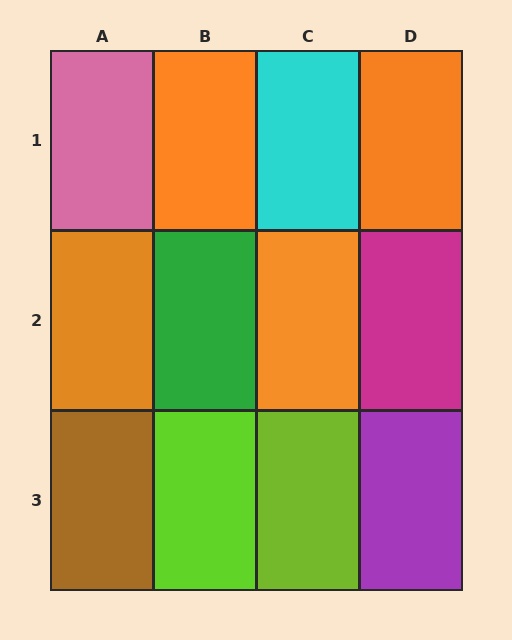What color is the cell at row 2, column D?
Magenta.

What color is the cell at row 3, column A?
Brown.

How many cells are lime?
2 cells are lime.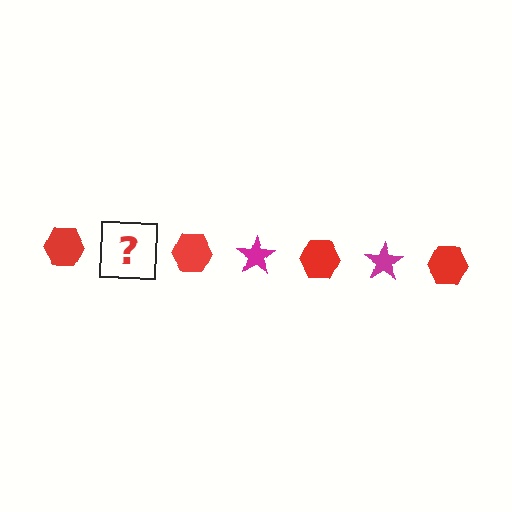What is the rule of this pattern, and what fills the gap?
The rule is that the pattern alternates between red hexagon and magenta star. The gap should be filled with a magenta star.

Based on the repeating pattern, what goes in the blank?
The blank should be a magenta star.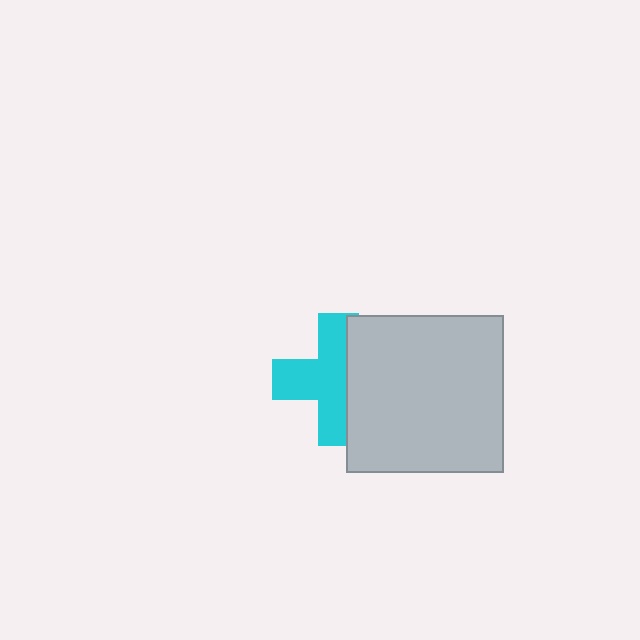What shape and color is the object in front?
The object in front is a light gray square.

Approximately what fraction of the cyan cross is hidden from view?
Roughly 40% of the cyan cross is hidden behind the light gray square.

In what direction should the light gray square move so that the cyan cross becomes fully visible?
The light gray square should move right. That is the shortest direction to clear the overlap and leave the cyan cross fully visible.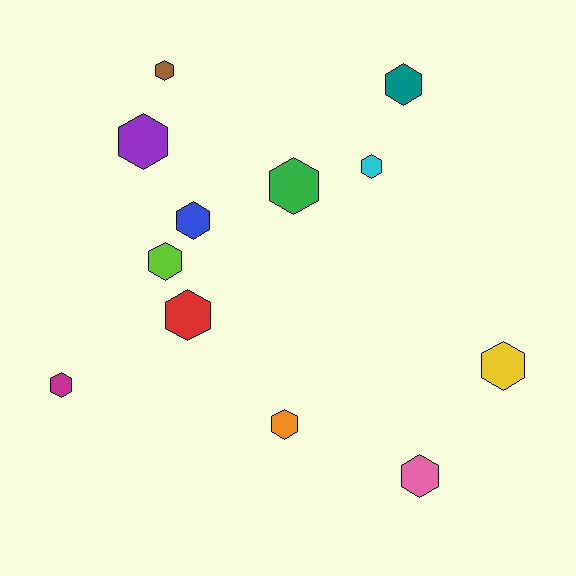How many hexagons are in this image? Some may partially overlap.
There are 12 hexagons.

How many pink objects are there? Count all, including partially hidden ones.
There is 1 pink object.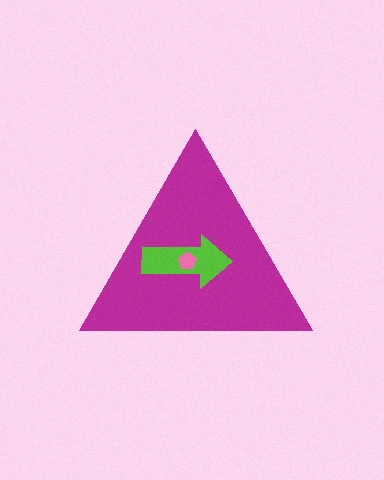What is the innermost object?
The pink pentagon.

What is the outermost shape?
The magenta triangle.